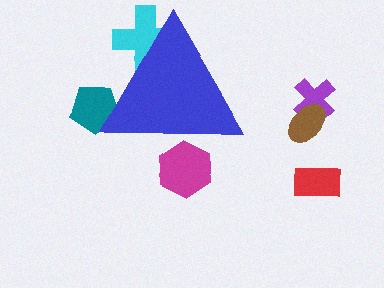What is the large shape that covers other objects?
A blue triangle.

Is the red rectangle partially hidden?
No, the red rectangle is fully visible.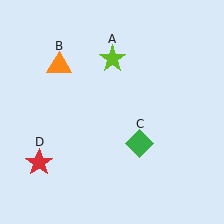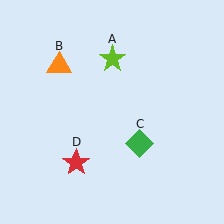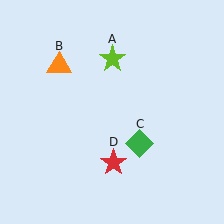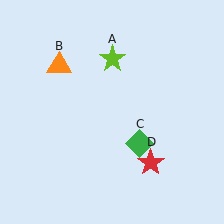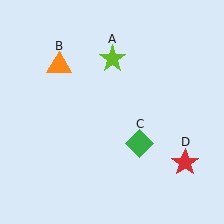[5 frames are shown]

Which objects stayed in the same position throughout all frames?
Lime star (object A) and orange triangle (object B) and green diamond (object C) remained stationary.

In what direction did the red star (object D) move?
The red star (object D) moved right.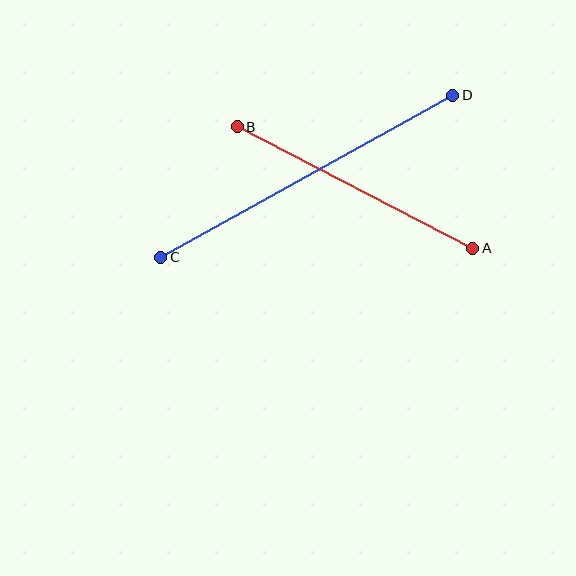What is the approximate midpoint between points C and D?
The midpoint is at approximately (307, 176) pixels.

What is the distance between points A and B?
The distance is approximately 265 pixels.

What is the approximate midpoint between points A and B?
The midpoint is at approximately (355, 188) pixels.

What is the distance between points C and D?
The distance is approximately 334 pixels.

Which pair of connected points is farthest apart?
Points C and D are farthest apart.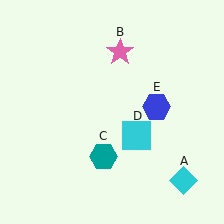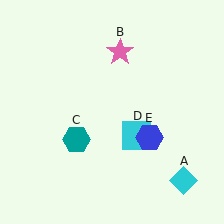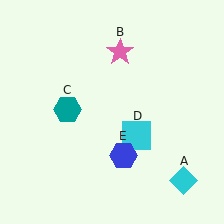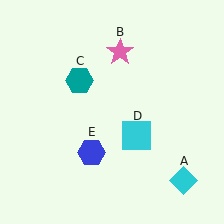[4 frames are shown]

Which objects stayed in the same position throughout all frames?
Cyan diamond (object A) and pink star (object B) and cyan square (object D) remained stationary.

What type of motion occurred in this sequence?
The teal hexagon (object C), blue hexagon (object E) rotated clockwise around the center of the scene.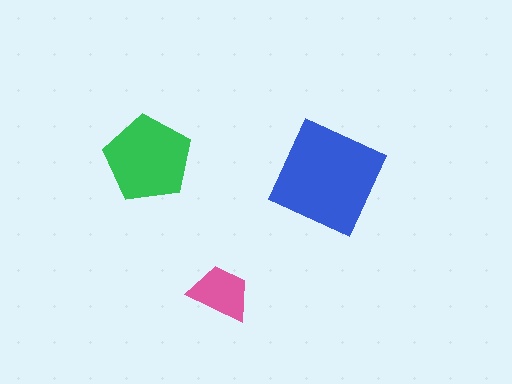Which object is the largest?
The blue square.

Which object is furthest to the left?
The green pentagon is leftmost.